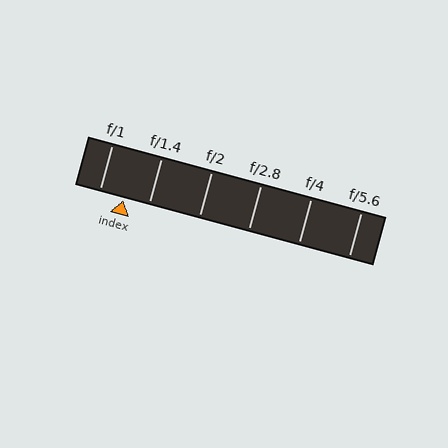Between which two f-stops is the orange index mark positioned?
The index mark is between f/1 and f/1.4.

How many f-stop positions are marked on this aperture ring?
There are 6 f-stop positions marked.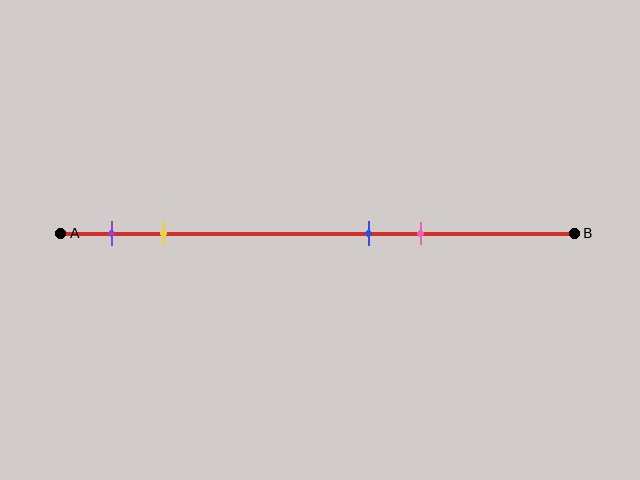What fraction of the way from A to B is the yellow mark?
The yellow mark is approximately 20% (0.2) of the way from A to B.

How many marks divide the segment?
There are 4 marks dividing the segment.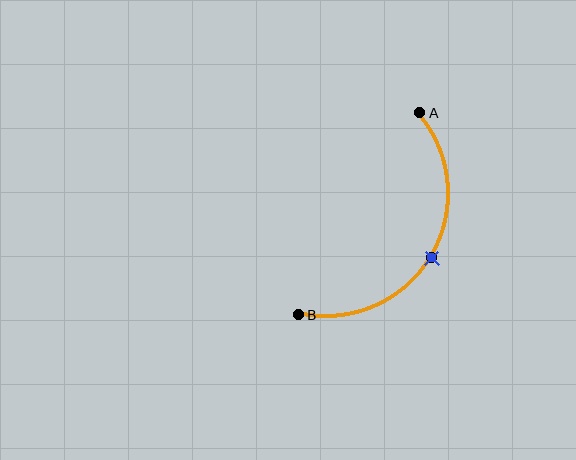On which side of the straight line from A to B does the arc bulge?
The arc bulges to the right of the straight line connecting A and B.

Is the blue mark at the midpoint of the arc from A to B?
Yes. The blue mark lies on the arc at equal arc-length from both A and B — it is the arc midpoint.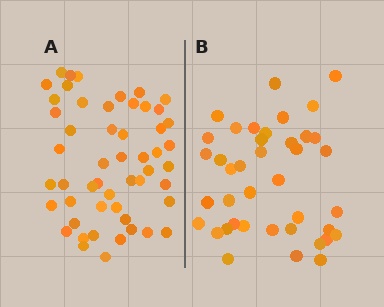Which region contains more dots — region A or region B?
Region A (the left region) has more dots.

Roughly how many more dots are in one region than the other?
Region A has roughly 12 or so more dots than region B.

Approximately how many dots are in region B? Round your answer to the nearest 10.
About 40 dots.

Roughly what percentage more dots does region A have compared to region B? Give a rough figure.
About 30% more.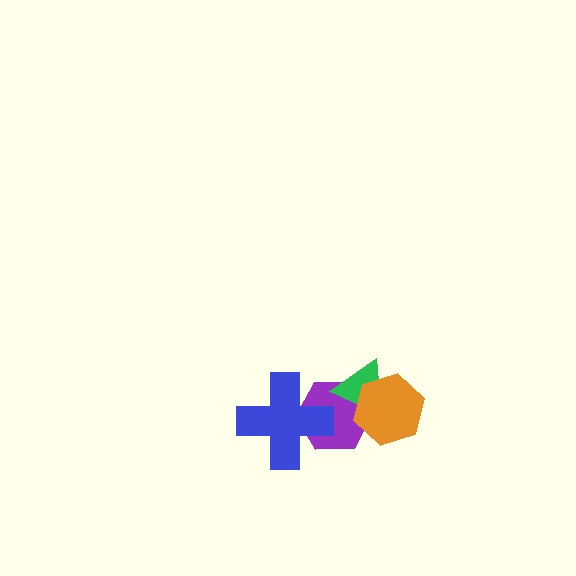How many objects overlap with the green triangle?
2 objects overlap with the green triangle.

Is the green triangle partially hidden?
Yes, it is partially covered by another shape.